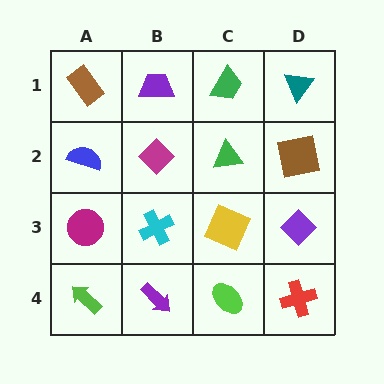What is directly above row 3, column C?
A green triangle.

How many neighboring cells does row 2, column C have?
4.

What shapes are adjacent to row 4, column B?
A cyan cross (row 3, column B), a lime arrow (row 4, column A), a lime ellipse (row 4, column C).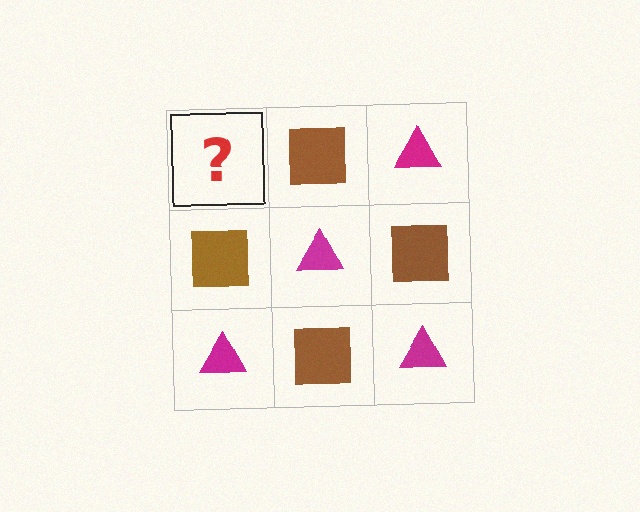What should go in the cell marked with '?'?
The missing cell should contain a magenta triangle.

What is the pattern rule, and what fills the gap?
The rule is that it alternates magenta triangle and brown square in a checkerboard pattern. The gap should be filled with a magenta triangle.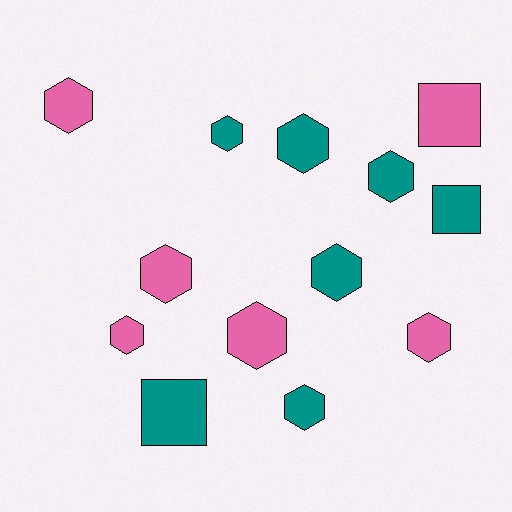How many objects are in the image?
There are 13 objects.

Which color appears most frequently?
Teal, with 7 objects.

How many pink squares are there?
There is 1 pink square.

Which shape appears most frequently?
Hexagon, with 10 objects.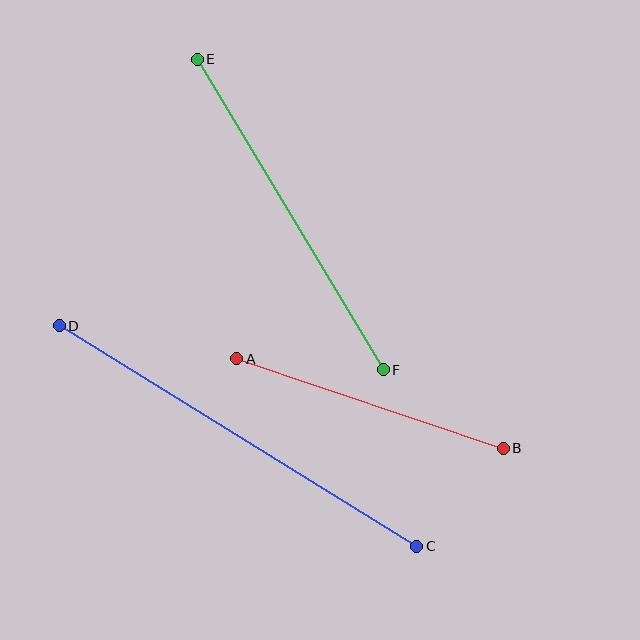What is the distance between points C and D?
The distance is approximately 420 pixels.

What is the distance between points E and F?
The distance is approximately 362 pixels.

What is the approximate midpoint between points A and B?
The midpoint is at approximately (370, 404) pixels.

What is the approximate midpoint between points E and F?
The midpoint is at approximately (290, 214) pixels.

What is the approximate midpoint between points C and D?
The midpoint is at approximately (238, 436) pixels.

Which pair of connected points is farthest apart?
Points C and D are farthest apart.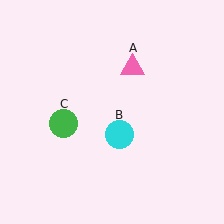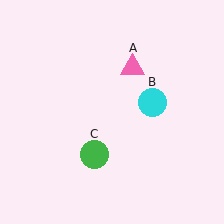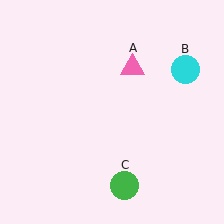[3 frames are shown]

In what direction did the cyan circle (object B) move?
The cyan circle (object B) moved up and to the right.